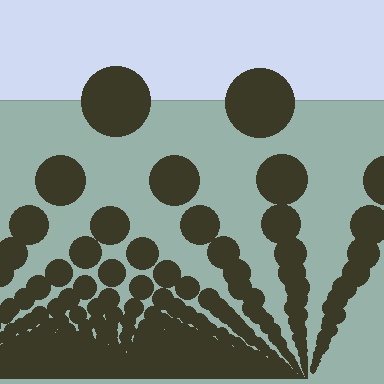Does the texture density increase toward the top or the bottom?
Density increases toward the bottom.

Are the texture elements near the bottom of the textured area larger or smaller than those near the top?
Smaller. The gradient is inverted — elements near the bottom are smaller and denser.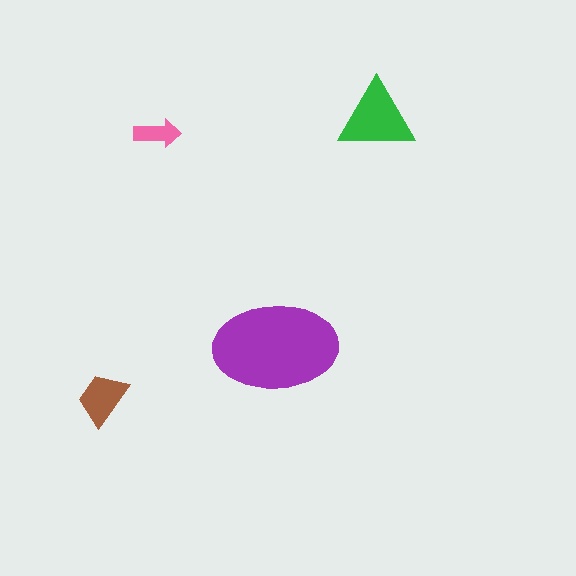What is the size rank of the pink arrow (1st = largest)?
4th.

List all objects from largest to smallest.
The purple ellipse, the green triangle, the brown trapezoid, the pink arrow.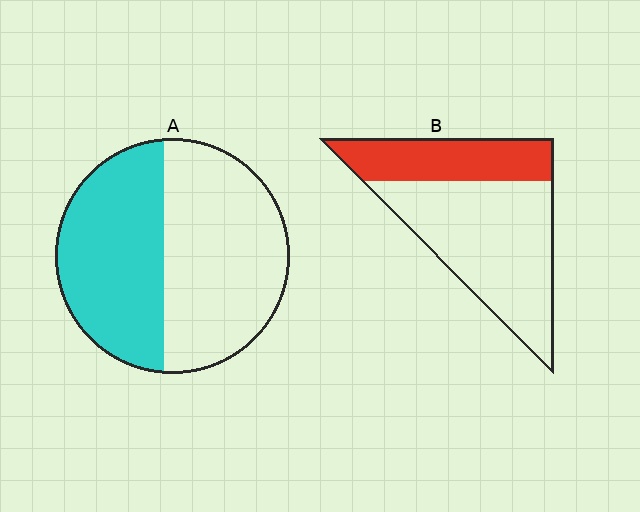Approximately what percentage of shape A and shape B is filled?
A is approximately 45% and B is approximately 35%.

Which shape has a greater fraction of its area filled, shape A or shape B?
Shape A.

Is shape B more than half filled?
No.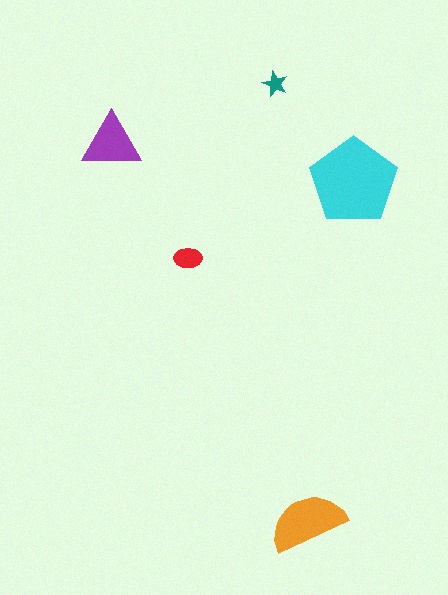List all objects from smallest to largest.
The teal star, the red ellipse, the purple triangle, the orange semicircle, the cyan pentagon.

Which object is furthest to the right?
The cyan pentagon is rightmost.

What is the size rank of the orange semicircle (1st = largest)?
2nd.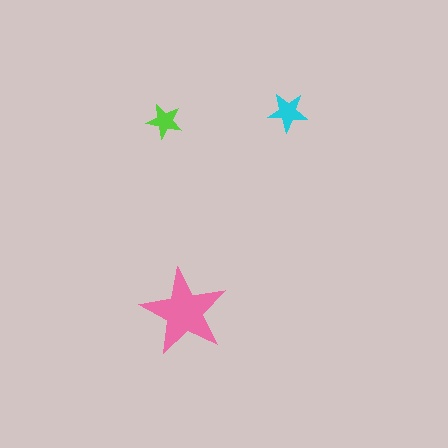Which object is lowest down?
The pink star is bottommost.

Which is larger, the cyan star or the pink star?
The pink one.